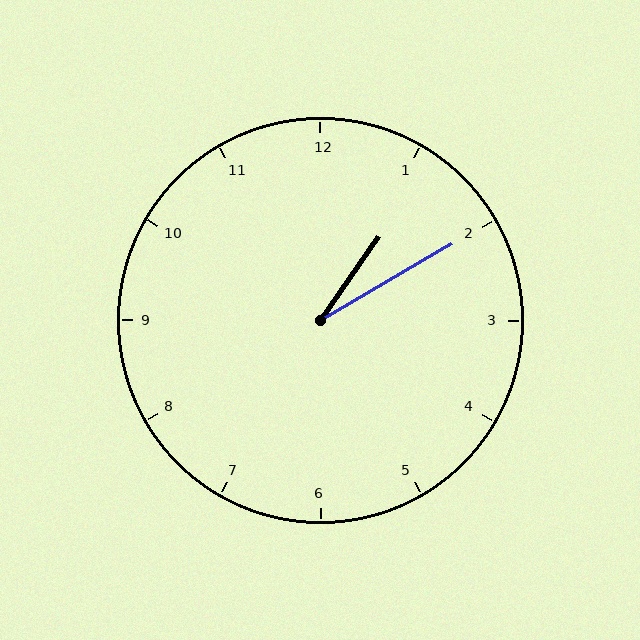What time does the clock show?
1:10.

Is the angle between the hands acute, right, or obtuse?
It is acute.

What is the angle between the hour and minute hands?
Approximately 25 degrees.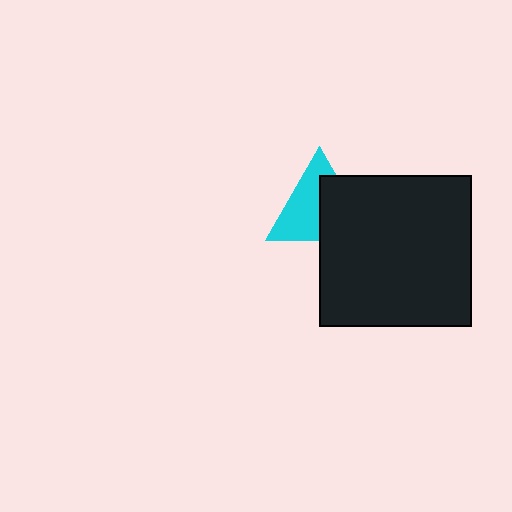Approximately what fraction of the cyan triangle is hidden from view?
Roughly 45% of the cyan triangle is hidden behind the black square.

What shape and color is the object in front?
The object in front is a black square.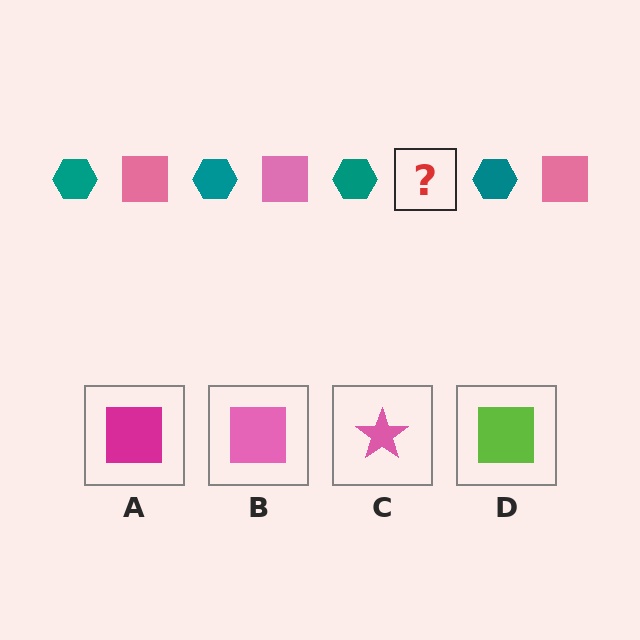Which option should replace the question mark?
Option B.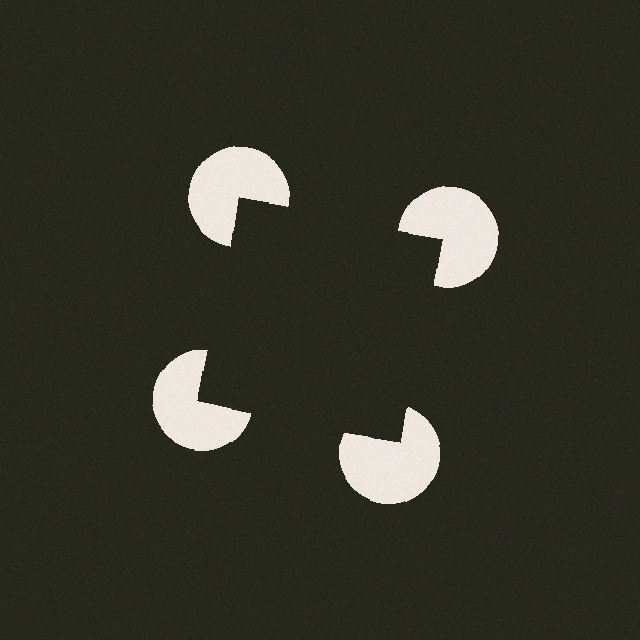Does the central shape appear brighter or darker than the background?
It typically appears slightly darker than the background, even though no actual brightness change is drawn.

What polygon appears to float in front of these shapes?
An illusory square — its edges are inferred from the aligned wedge cuts in the pac-man discs, not physically drawn.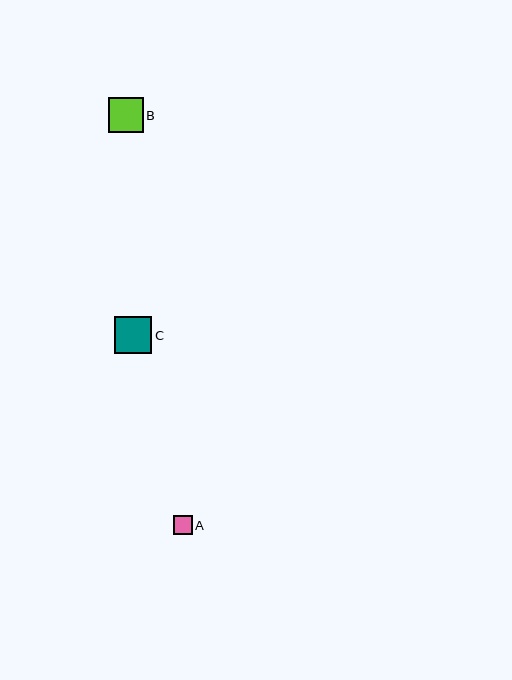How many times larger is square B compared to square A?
Square B is approximately 1.8 times the size of square A.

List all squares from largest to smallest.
From largest to smallest: C, B, A.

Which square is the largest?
Square C is the largest with a size of approximately 37 pixels.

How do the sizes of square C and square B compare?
Square C and square B are approximately the same size.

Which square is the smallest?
Square A is the smallest with a size of approximately 19 pixels.